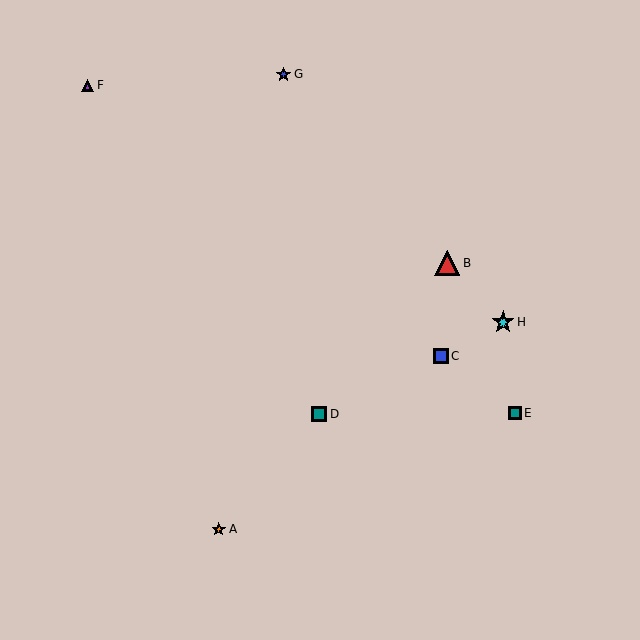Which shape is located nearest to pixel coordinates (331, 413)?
The teal square (labeled D) at (319, 414) is nearest to that location.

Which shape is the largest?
The red triangle (labeled B) is the largest.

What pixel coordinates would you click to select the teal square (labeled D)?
Click at (319, 414) to select the teal square D.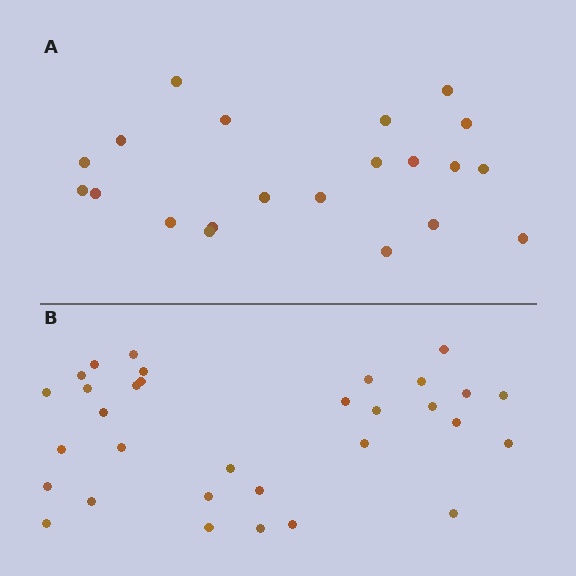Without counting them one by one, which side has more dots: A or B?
Region B (the bottom region) has more dots.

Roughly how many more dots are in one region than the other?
Region B has roughly 12 or so more dots than region A.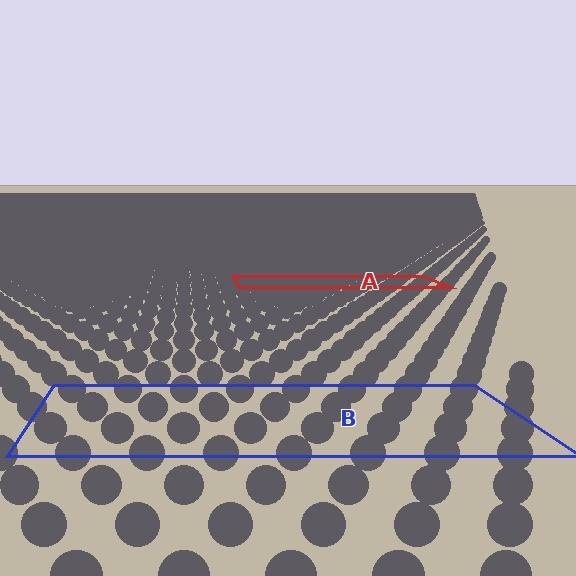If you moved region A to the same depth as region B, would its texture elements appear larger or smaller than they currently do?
They would appear larger. At a closer depth, the same texture elements are projected at a bigger on-screen size.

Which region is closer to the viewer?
Region B is closer. The texture elements there are larger and more spread out.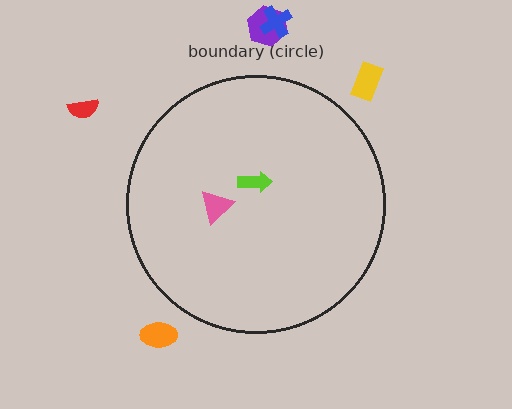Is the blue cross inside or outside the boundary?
Outside.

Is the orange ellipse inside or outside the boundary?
Outside.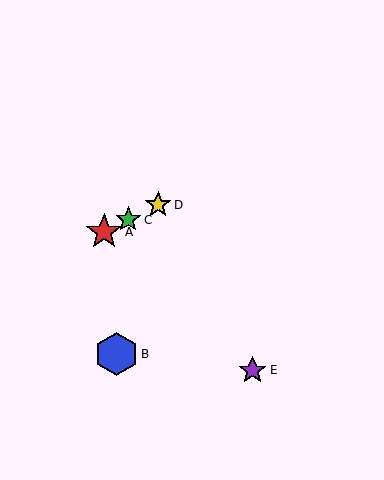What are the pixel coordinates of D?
Object D is at (158, 205).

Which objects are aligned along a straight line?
Objects A, C, D are aligned along a straight line.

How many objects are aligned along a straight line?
3 objects (A, C, D) are aligned along a straight line.